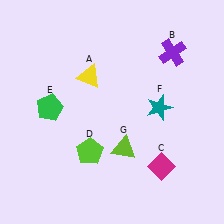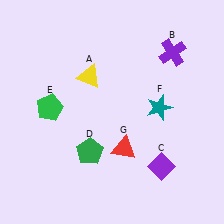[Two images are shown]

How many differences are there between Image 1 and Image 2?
There are 3 differences between the two images.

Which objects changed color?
C changed from magenta to purple. D changed from lime to green. G changed from lime to red.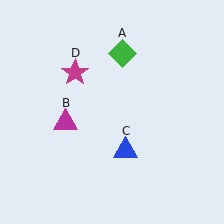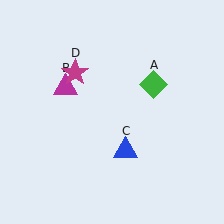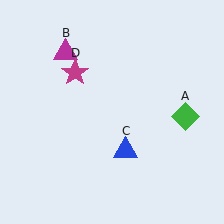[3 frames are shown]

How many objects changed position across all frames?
2 objects changed position: green diamond (object A), magenta triangle (object B).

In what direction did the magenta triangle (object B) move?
The magenta triangle (object B) moved up.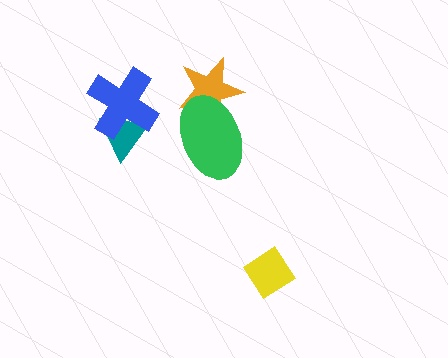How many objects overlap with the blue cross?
1 object overlaps with the blue cross.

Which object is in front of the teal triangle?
The blue cross is in front of the teal triangle.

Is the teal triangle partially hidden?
Yes, it is partially covered by another shape.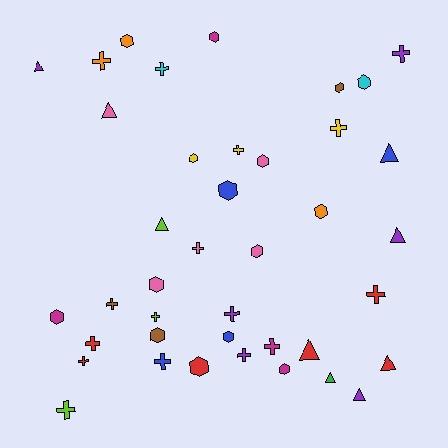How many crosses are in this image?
There are 16 crosses.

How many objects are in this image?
There are 40 objects.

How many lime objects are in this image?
There are 3 lime objects.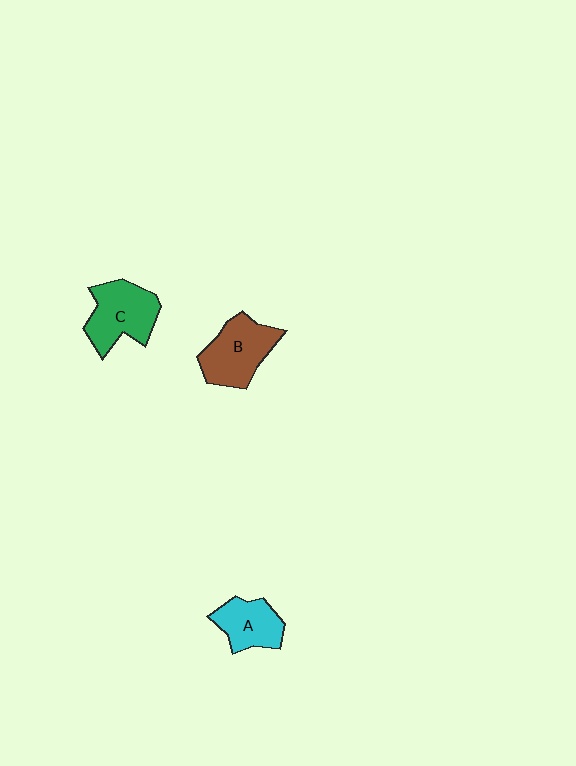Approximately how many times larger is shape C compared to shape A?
Approximately 1.3 times.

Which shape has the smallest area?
Shape A (cyan).